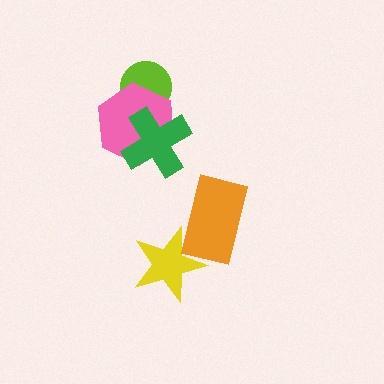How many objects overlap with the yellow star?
1 object overlaps with the yellow star.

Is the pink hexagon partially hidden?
Yes, it is partially covered by another shape.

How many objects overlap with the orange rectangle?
1 object overlaps with the orange rectangle.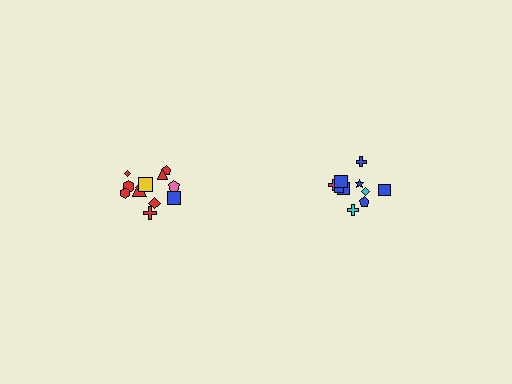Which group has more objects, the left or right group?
The left group.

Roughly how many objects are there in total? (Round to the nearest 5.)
Roughly 20 objects in total.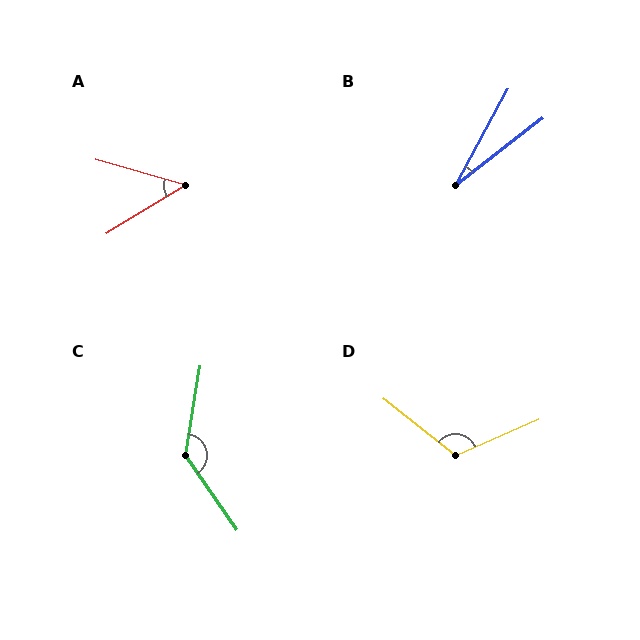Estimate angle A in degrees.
Approximately 47 degrees.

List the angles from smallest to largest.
B (24°), A (47°), D (118°), C (136°).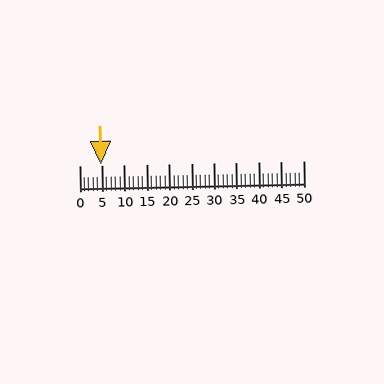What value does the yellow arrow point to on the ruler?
The yellow arrow points to approximately 5.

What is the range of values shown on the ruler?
The ruler shows values from 0 to 50.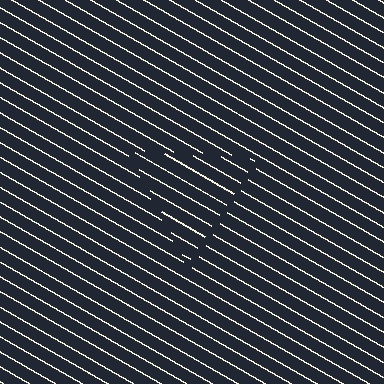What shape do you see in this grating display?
An illusory triangle. The interior of the shape contains the same grating, shifted by half a period — the contour is defined by the phase discontinuity where line-ends from the inner and outer gratings abut.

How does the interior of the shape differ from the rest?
The interior of the shape contains the same grating, shifted by half a period — the contour is defined by the phase discontinuity where line-ends from the inner and outer gratings abut.